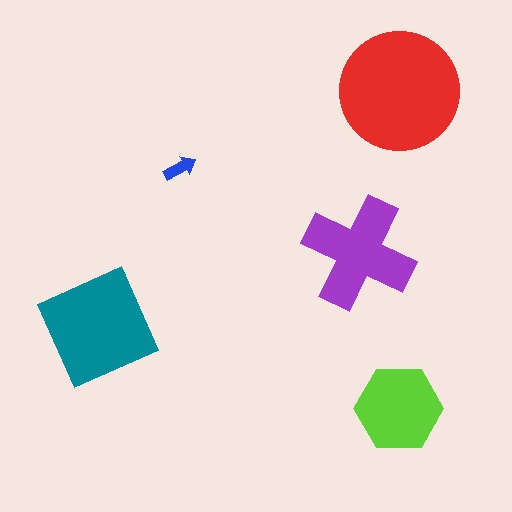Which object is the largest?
The red circle.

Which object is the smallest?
The blue arrow.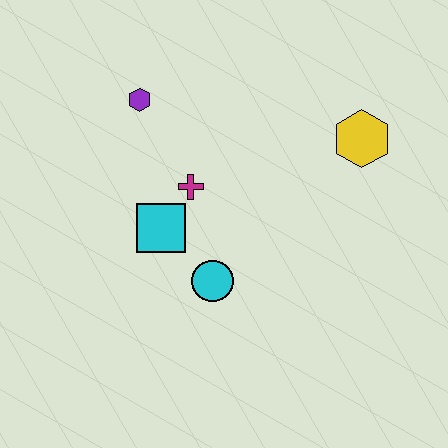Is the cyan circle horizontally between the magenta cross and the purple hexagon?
No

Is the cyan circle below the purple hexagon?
Yes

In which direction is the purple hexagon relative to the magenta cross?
The purple hexagon is above the magenta cross.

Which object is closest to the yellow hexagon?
The magenta cross is closest to the yellow hexagon.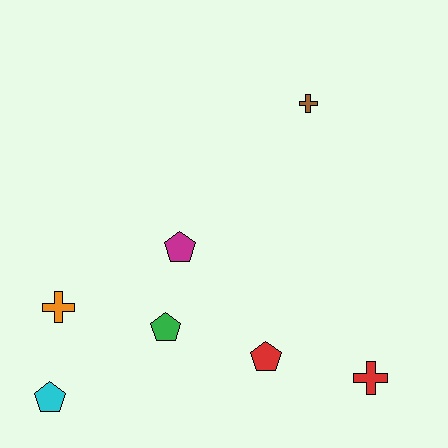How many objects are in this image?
There are 7 objects.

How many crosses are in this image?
There are 3 crosses.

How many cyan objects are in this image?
There is 1 cyan object.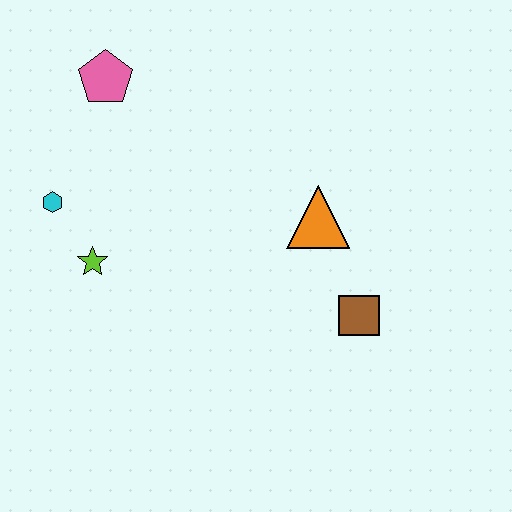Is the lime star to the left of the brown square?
Yes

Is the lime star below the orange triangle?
Yes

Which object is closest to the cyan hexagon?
The lime star is closest to the cyan hexagon.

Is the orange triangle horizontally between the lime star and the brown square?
Yes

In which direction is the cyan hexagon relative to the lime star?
The cyan hexagon is above the lime star.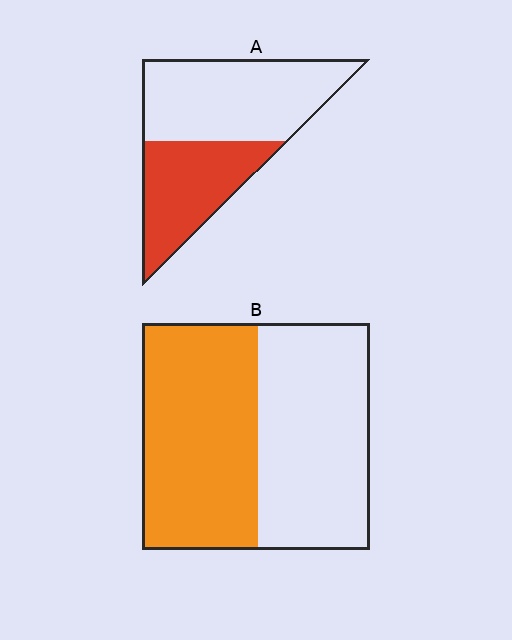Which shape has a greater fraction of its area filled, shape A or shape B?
Shape B.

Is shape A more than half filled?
No.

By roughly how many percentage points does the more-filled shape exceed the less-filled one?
By roughly 10 percentage points (B over A).